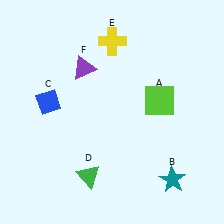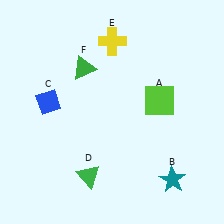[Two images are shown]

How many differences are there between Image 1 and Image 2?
There is 1 difference between the two images.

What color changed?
The triangle (F) changed from purple in Image 1 to green in Image 2.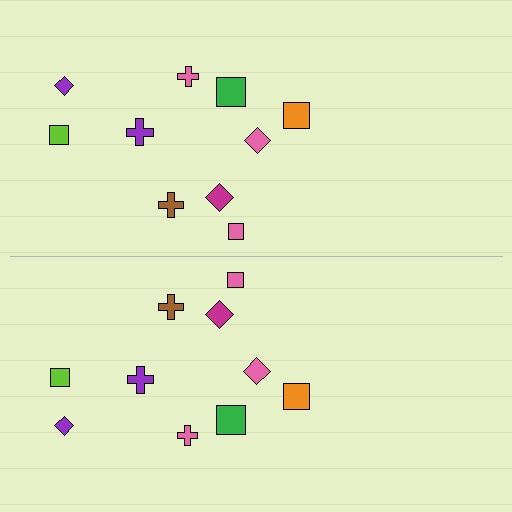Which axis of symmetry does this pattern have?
The pattern has a horizontal axis of symmetry running through the center of the image.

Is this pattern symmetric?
Yes, this pattern has bilateral (reflection) symmetry.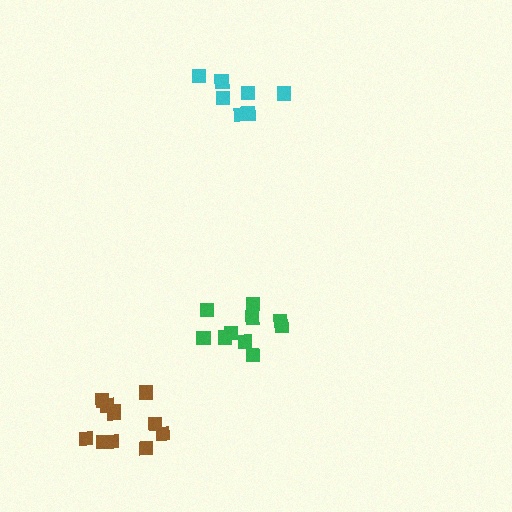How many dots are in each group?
Group 1: 10 dots, Group 2: 11 dots, Group 3: 7 dots (28 total).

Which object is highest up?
The cyan cluster is topmost.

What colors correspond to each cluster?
The clusters are colored: green, brown, cyan.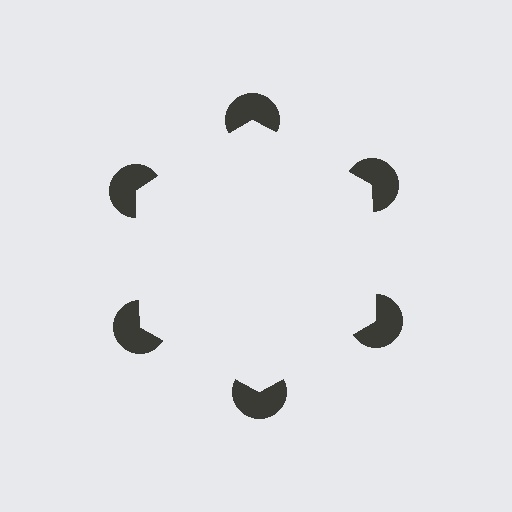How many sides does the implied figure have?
6 sides.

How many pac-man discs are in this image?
There are 6 — one at each vertex of the illusory hexagon.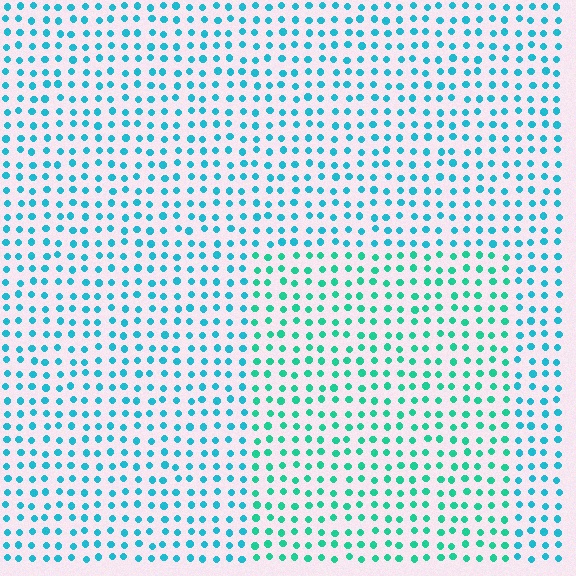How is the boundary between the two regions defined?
The boundary is defined purely by a slight shift in hue (about 27 degrees). Spacing, size, and orientation are identical on both sides.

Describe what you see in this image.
The image is filled with small cyan elements in a uniform arrangement. A rectangle-shaped region is visible where the elements are tinted to a slightly different hue, forming a subtle color boundary.